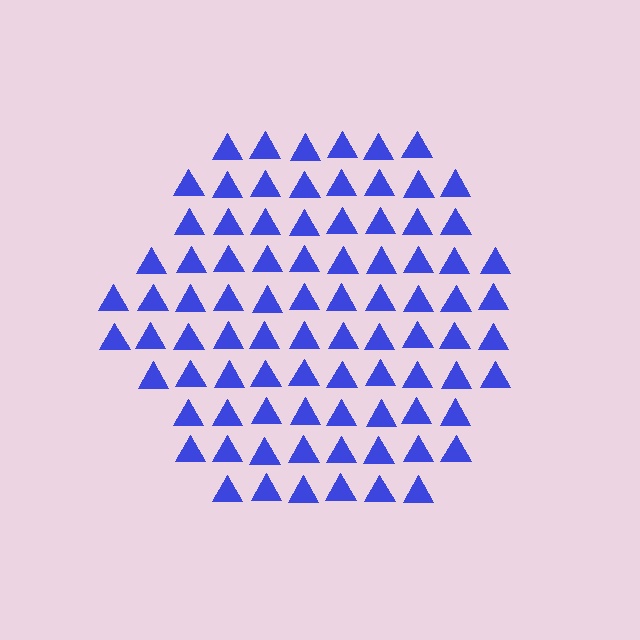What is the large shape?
The large shape is a hexagon.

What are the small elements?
The small elements are triangles.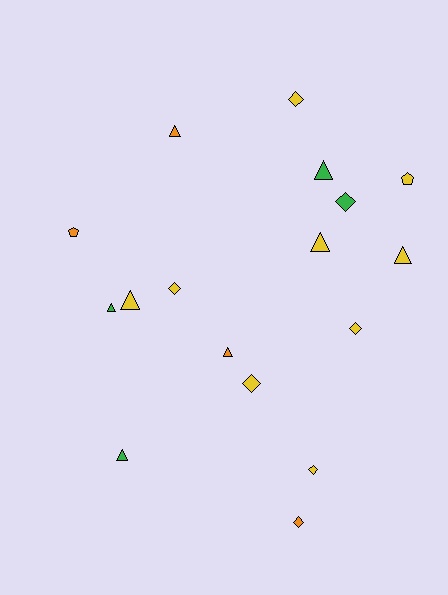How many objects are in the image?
There are 17 objects.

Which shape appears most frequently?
Triangle, with 8 objects.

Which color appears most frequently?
Yellow, with 9 objects.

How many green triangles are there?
There are 3 green triangles.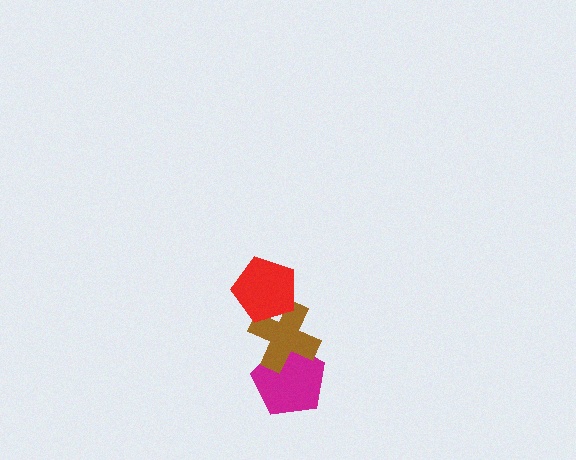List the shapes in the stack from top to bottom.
From top to bottom: the red pentagon, the brown cross, the magenta pentagon.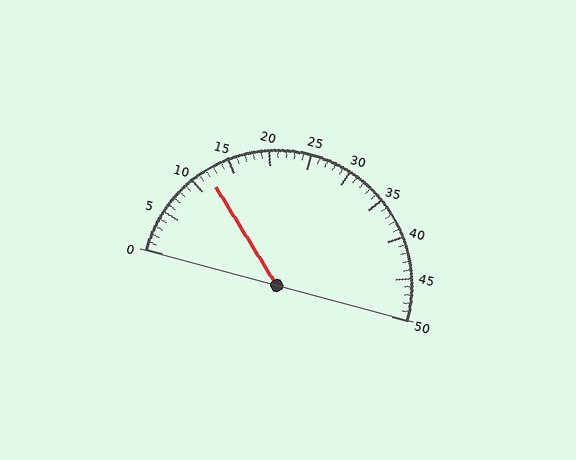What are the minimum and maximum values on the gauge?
The gauge ranges from 0 to 50.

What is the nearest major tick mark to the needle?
The nearest major tick mark is 10.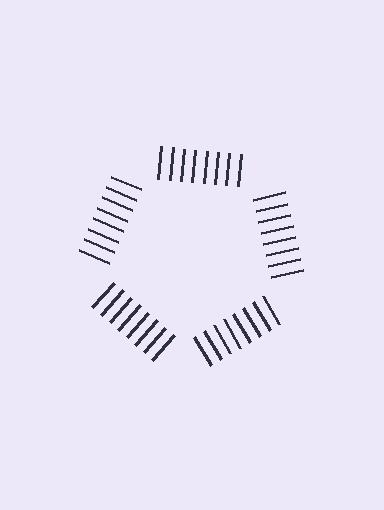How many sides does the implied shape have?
5 sides — the line-ends trace a pentagon.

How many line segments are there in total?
40 — 8 along each of the 5 edges.